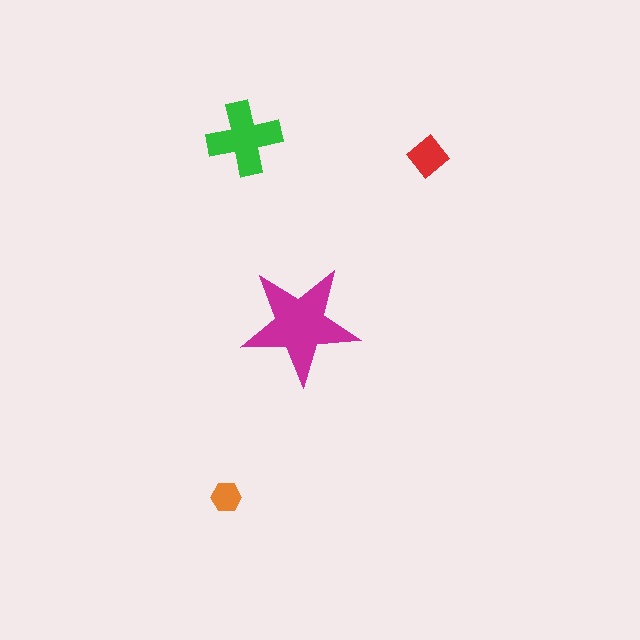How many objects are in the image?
There are 4 objects in the image.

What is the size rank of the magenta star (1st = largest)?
1st.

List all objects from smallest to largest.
The orange hexagon, the red diamond, the green cross, the magenta star.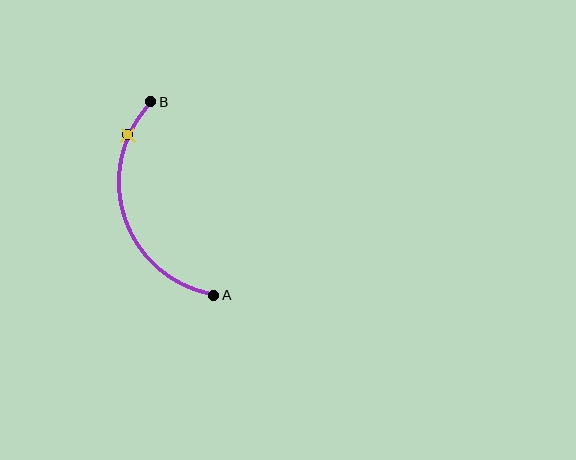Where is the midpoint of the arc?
The arc midpoint is the point on the curve farthest from the straight line joining A and B. It sits to the left of that line.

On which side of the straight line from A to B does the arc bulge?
The arc bulges to the left of the straight line connecting A and B.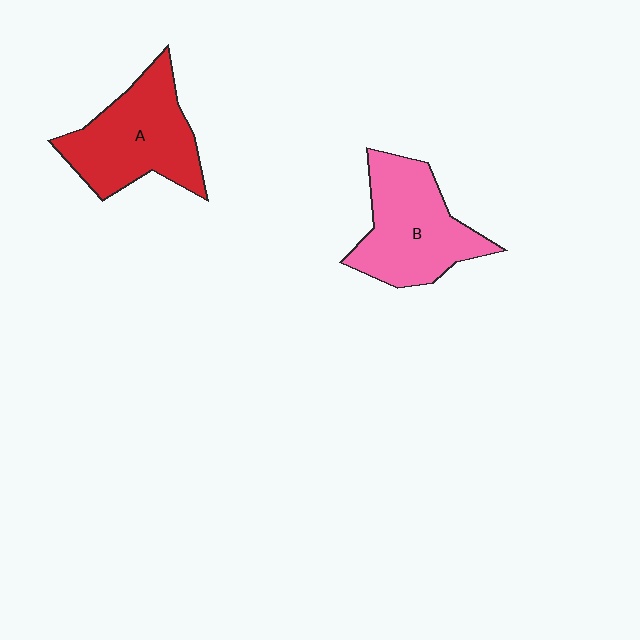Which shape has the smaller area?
Shape B (pink).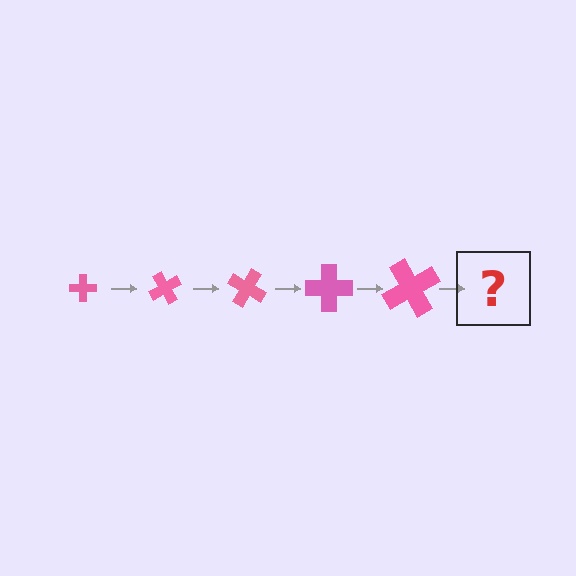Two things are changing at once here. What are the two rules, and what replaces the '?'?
The two rules are that the cross grows larger each step and it rotates 60 degrees each step. The '?' should be a cross, larger than the previous one and rotated 300 degrees from the start.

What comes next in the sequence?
The next element should be a cross, larger than the previous one and rotated 300 degrees from the start.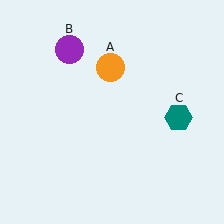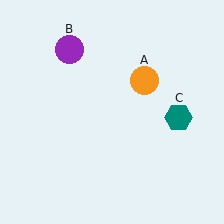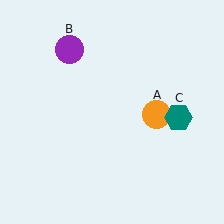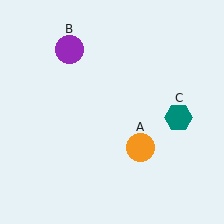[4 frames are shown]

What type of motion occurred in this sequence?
The orange circle (object A) rotated clockwise around the center of the scene.